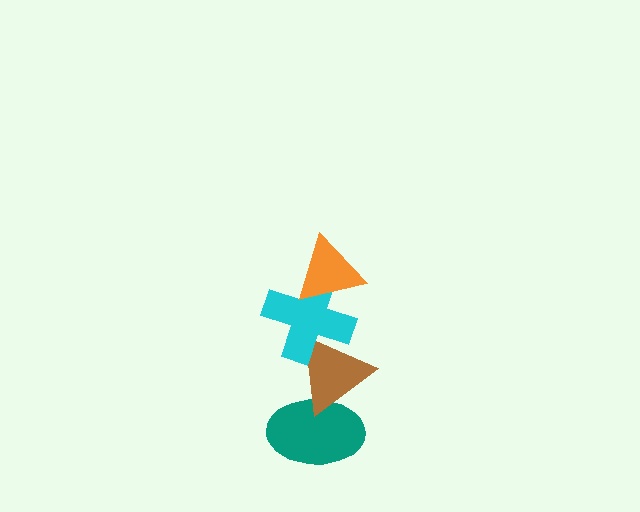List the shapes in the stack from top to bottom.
From top to bottom: the orange triangle, the cyan cross, the brown triangle, the teal ellipse.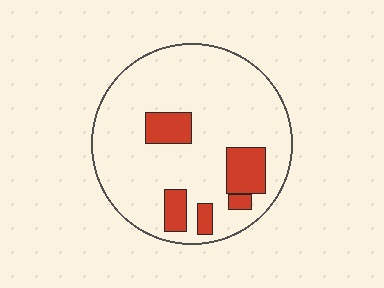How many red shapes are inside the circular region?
5.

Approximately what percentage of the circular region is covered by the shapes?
Approximately 15%.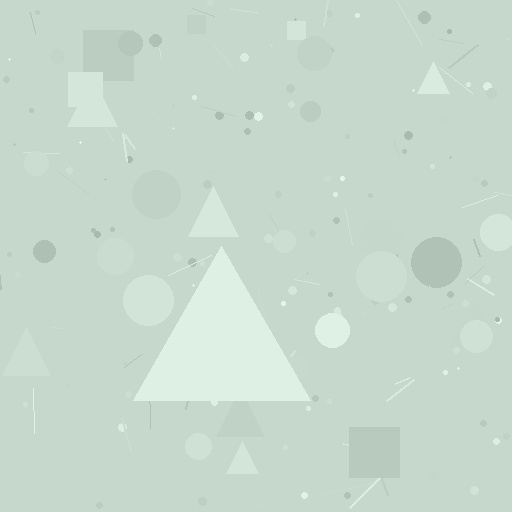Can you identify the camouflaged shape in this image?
The camouflaged shape is a triangle.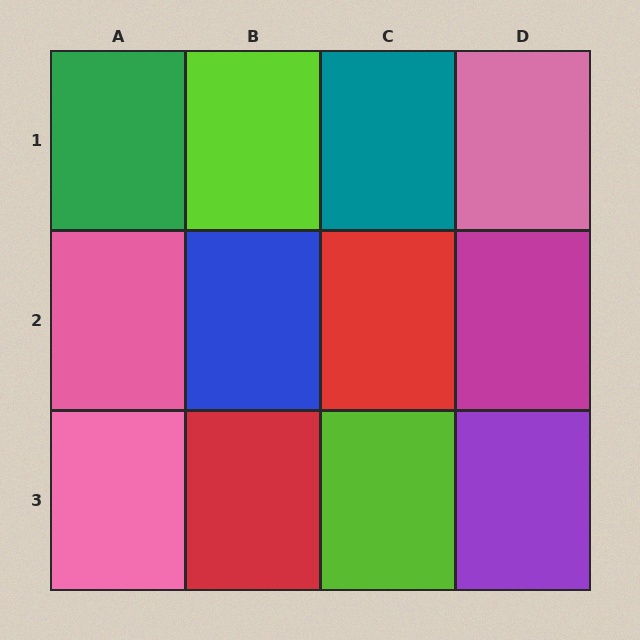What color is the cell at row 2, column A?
Pink.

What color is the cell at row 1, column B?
Lime.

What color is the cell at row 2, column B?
Blue.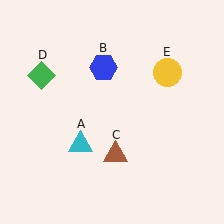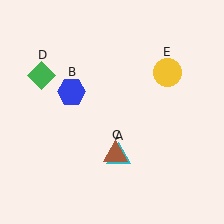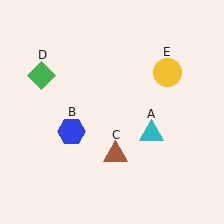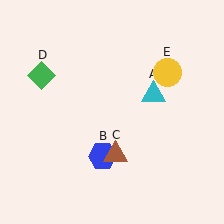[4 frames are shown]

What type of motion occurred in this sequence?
The cyan triangle (object A), blue hexagon (object B) rotated counterclockwise around the center of the scene.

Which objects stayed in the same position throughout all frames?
Brown triangle (object C) and green diamond (object D) and yellow circle (object E) remained stationary.